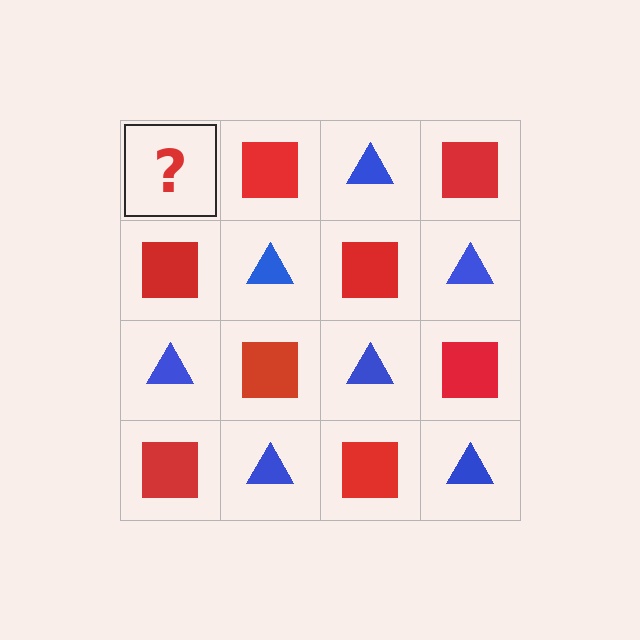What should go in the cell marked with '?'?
The missing cell should contain a blue triangle.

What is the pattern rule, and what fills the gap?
The rule is that it alternates blue triangle and red square in a checkerboard pattern. The gap should be filled with a blue triangle.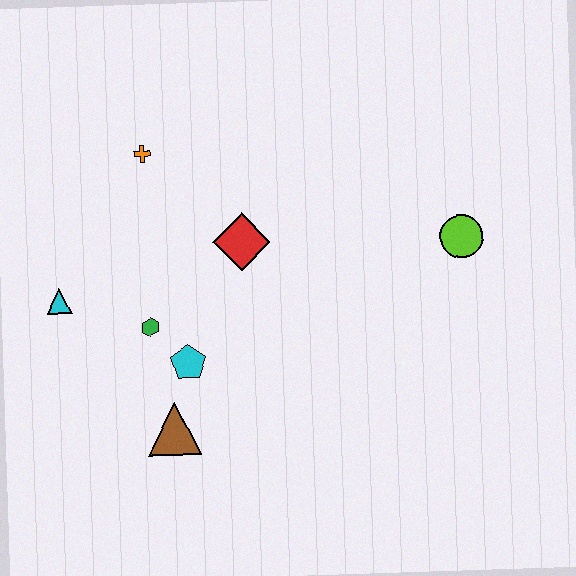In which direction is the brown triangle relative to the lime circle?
The brown triangle is to the left of the lime circle.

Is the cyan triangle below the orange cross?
Yes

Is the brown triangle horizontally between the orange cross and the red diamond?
Yes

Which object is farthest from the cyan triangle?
The lime circle is farthest from the cyan triangle.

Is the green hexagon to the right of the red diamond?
No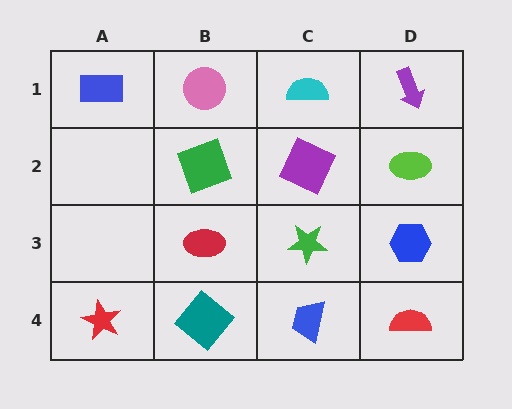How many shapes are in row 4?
4 shapes.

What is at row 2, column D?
A lime ellipse.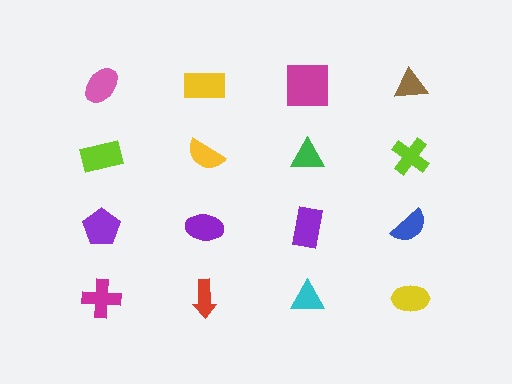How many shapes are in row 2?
4 shapes.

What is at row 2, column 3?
A green triangle.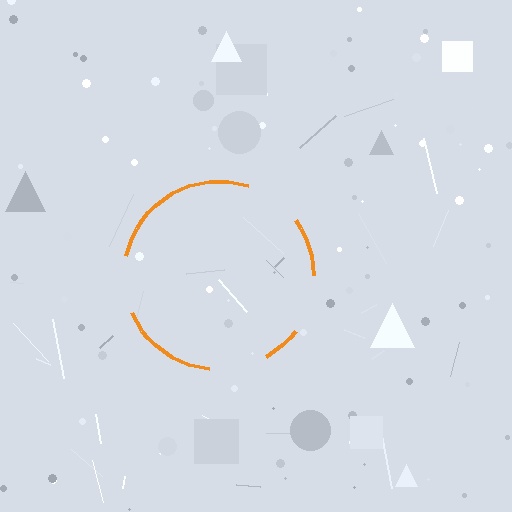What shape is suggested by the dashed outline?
The dashed outline suggests a circle.